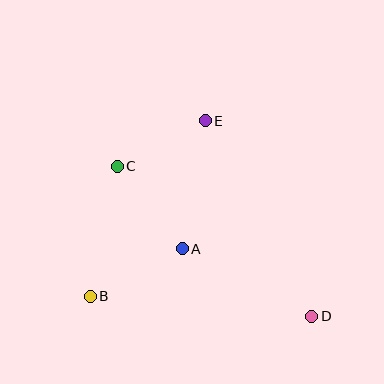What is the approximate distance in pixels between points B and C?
The distance between B and C is approximately 133 pixels.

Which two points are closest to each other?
Points C and E are closest to each other.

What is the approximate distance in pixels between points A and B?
The distance between A and B is approximately 104 pixels.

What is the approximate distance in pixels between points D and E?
The distance between D and E is approximately 223 pixels.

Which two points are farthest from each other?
Points C and D are farthest from each other.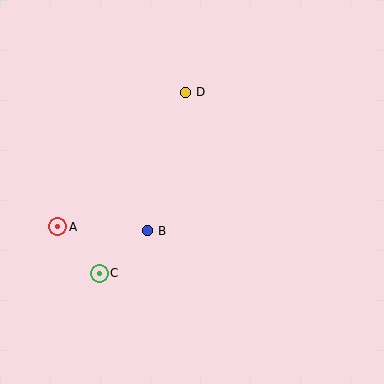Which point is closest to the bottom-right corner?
Point B is closest to the bottom-right corner.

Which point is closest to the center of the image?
Point B at (147, 231) is closest to the center.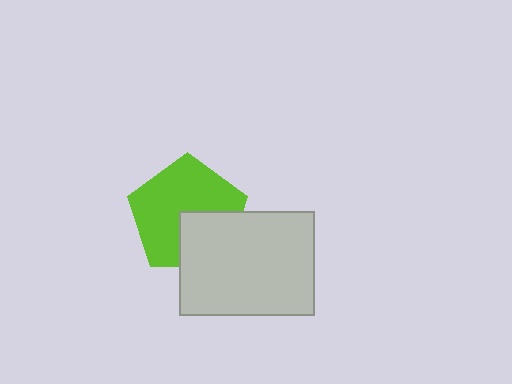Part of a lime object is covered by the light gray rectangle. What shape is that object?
It is a pentagon.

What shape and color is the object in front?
The object in front is a light gray rectangle.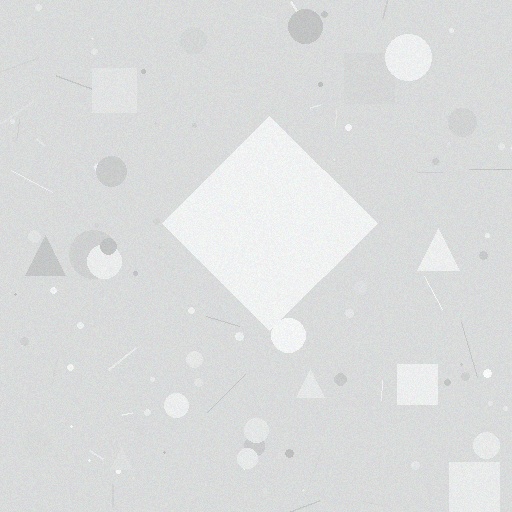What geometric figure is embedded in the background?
A diamond is embedded in the background.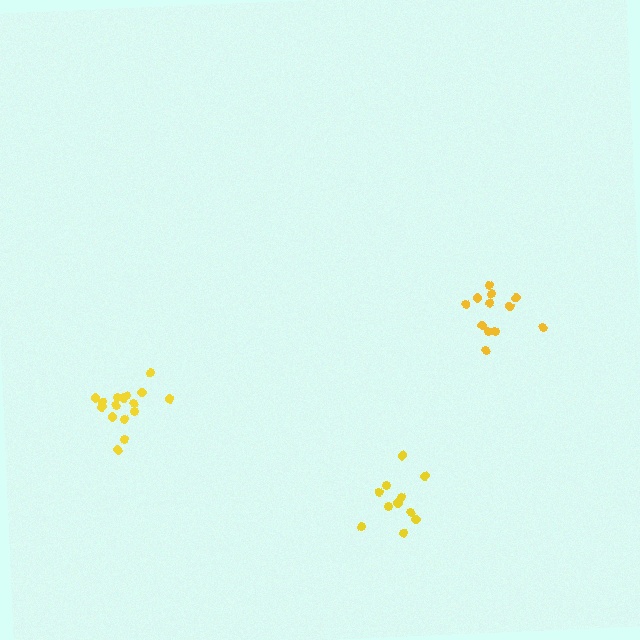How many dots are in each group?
Group 1: 11 dots, Group 2: 16 dots, Group 3: 12 dots (39 total).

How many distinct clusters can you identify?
There are 3 distinct clusters.